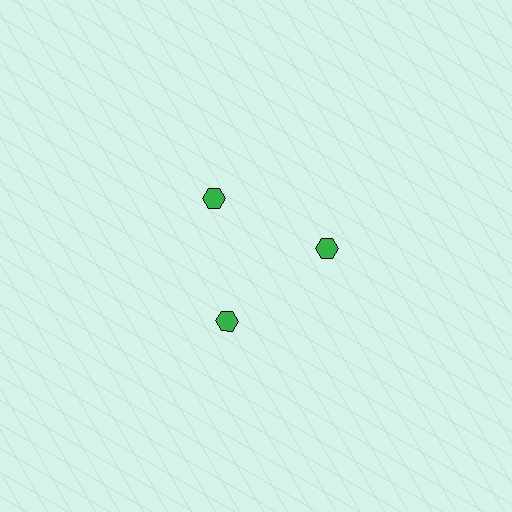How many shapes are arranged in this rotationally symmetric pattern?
There are 3 shapes, arranged in 3 groups of 1.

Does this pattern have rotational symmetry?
Yes, this pattern has 3-fold rotational symmetry. It looks the same after rotating 120 degrees around the center.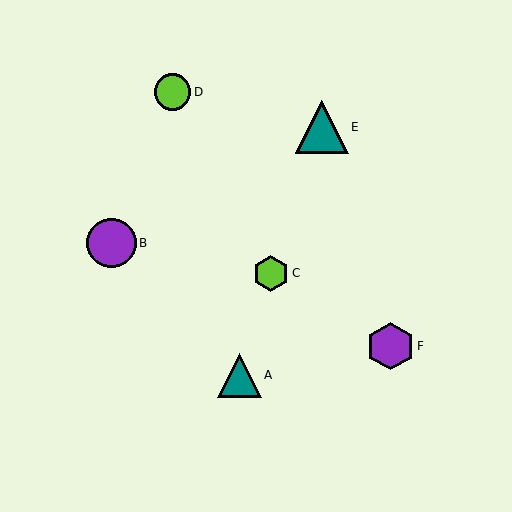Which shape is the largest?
The teal triangle (labeled E) is the largest.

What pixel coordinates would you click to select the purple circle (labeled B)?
Click at (111, 243) to select the purple circle B.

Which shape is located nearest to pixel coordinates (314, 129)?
The teal triangle (labeled E) at (322, 127) is nearest to that location.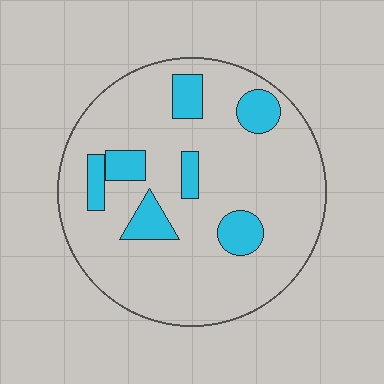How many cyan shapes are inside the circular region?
7.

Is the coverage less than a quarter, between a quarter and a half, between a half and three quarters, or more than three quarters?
Less than a quarter.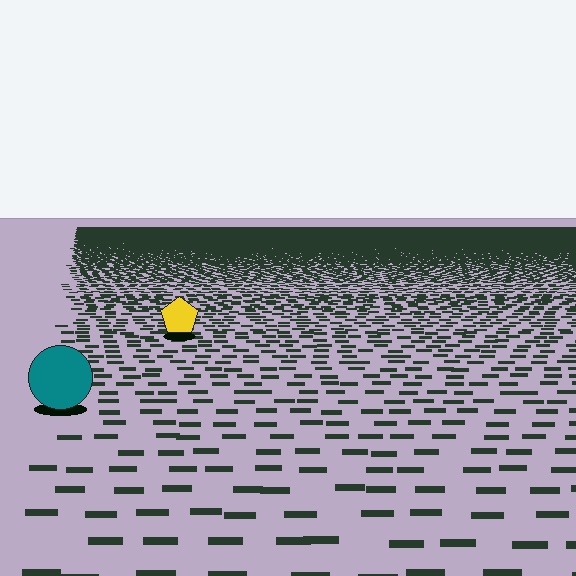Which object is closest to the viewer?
The teal circle is closest. The texture marks near it are larger and more spread out.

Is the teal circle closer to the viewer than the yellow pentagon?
Yes. The teal circle is closer — you can tell from the texture gradient: the ground texture is coarser near it.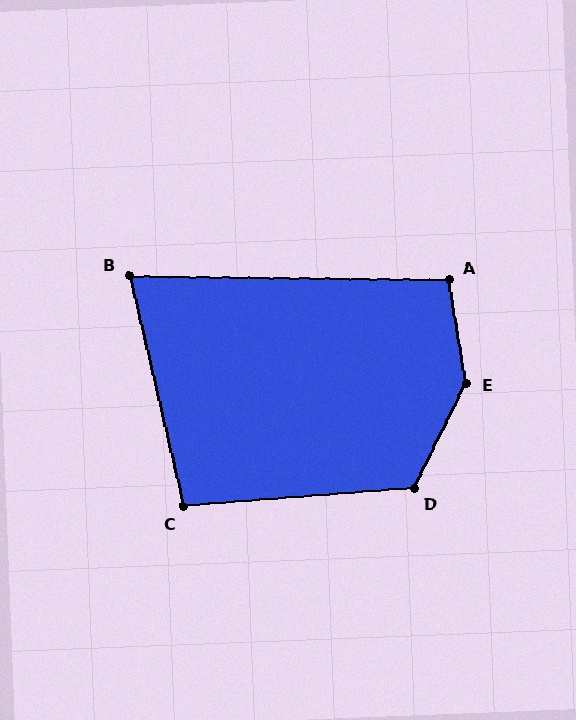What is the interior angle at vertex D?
Approximately 121 degrees (obtuse).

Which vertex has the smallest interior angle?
B, at approximately 76 degrees.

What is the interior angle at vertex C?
Approximately 99 degrees (obtuse).